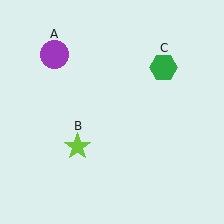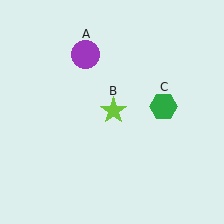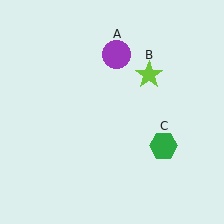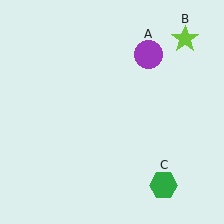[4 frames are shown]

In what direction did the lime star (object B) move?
The lime star (object B) moved up and to the right.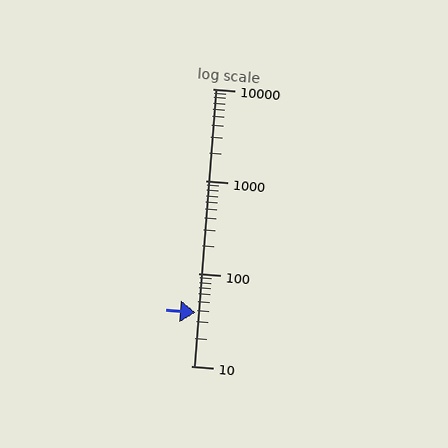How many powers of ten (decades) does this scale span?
The scale spans 3 decades, from 10 to 10000.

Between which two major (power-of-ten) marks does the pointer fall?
The pointer is between 10 and 100.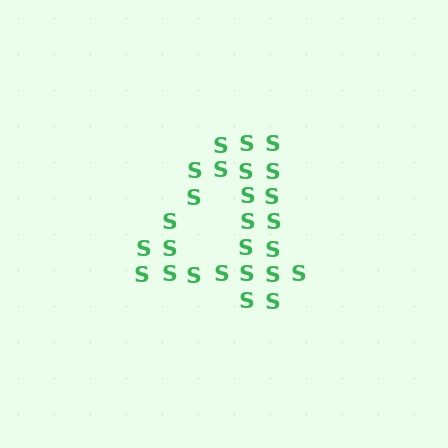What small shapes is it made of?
It is made of small letter S's.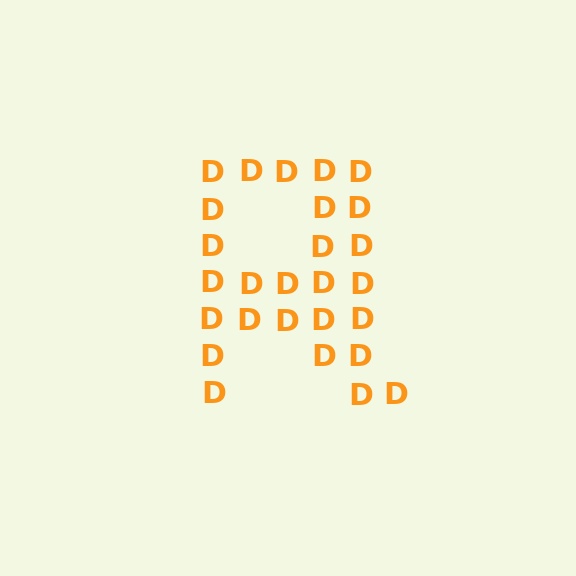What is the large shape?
The large shape is the letter R.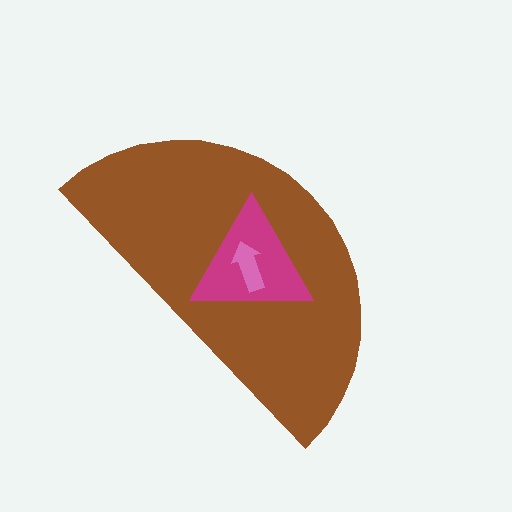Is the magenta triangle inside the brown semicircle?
Yes.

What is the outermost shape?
The brown semicircle.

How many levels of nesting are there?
3.